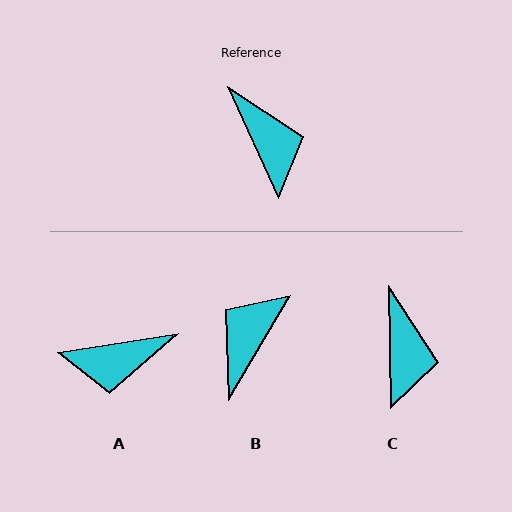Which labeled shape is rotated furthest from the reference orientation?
B, about 125 degrees away.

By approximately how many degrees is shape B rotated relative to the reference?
Approximately 125 degrees counter-clockwise.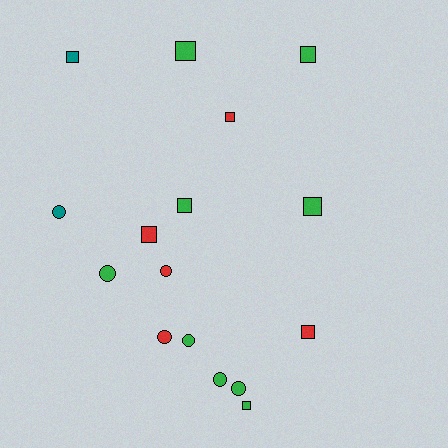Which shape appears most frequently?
Square, with 9 objects.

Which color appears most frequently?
Green, with 9 objects.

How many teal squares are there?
There is 1 teal square.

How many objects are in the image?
There are 16 objects.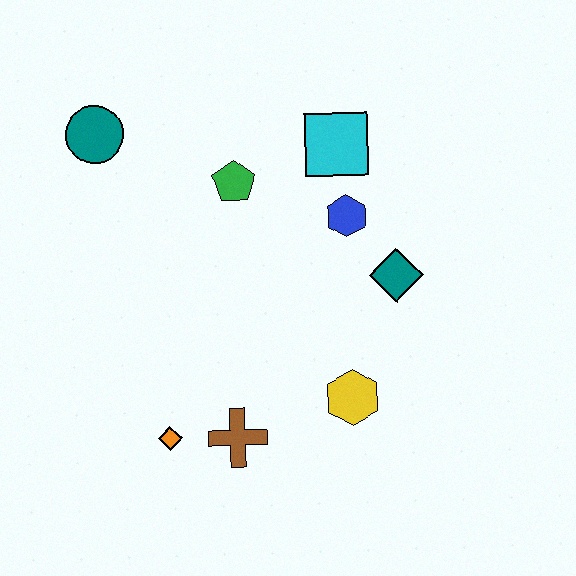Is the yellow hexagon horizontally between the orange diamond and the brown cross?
No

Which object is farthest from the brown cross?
The teal circle is farthest from the brown cross.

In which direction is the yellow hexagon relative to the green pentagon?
The yellow hexagon is below the green pentagon.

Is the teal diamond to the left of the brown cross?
No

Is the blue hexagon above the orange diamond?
Yes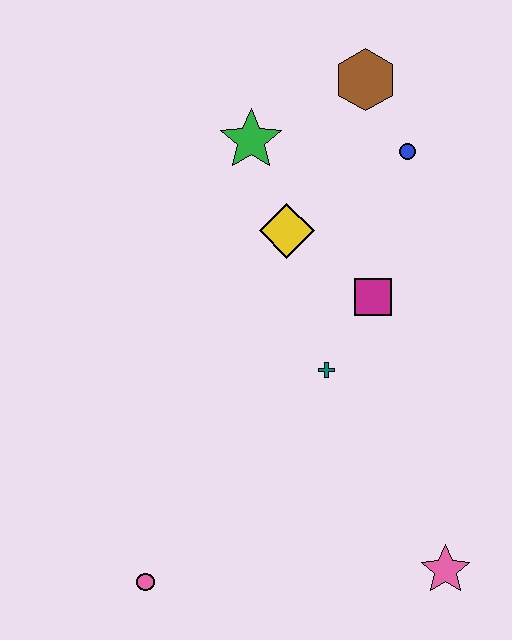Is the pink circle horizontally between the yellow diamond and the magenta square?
No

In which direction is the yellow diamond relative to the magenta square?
The yellow diamond is to the left of the magenta square.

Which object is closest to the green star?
The yellow diamond is closest to the green star.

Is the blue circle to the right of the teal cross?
Yes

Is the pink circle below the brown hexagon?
Yes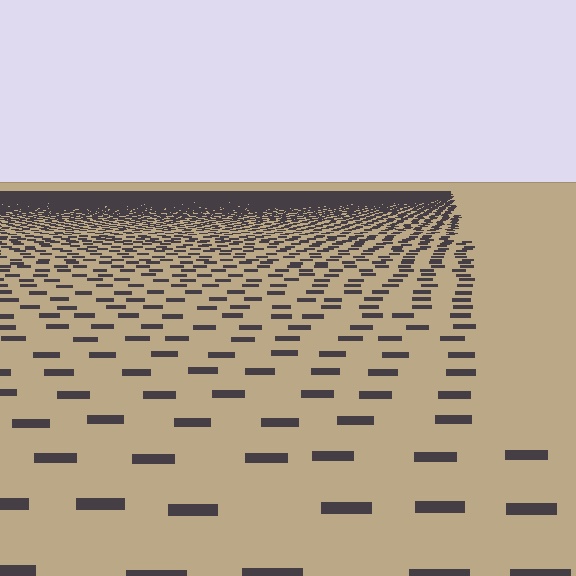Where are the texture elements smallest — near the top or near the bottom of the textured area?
Near the top.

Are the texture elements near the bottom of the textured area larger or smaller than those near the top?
Larger. Near the bottom, elements are closer to the viewer and appear at a bigger on-screen size.